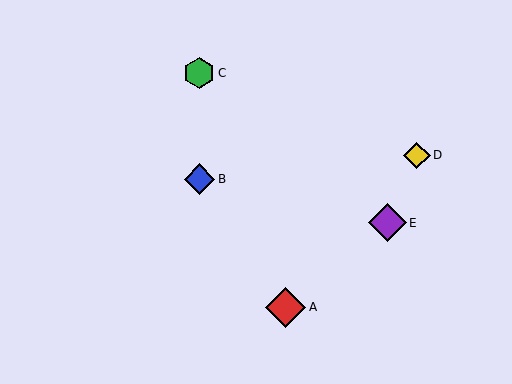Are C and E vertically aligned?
No, C is at x≈199 and E is at x≈387.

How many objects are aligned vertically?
2 objects (B, C) are aligned vertically.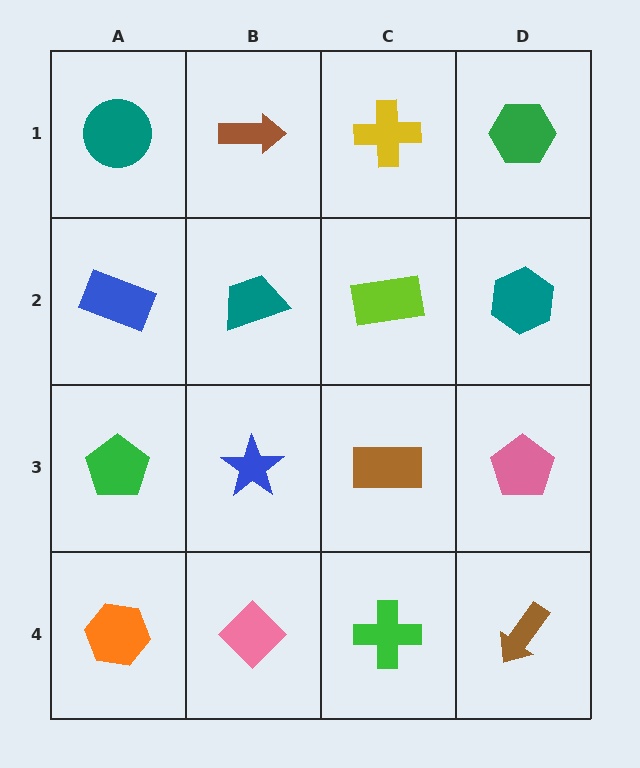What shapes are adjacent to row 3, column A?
A blue rectangle (row 2, column A), an orange hexagon (row 4, column A), a blue star (row 3, column B).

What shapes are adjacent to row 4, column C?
A brown rectangle (row 3, column C), a pink diamond (row 4, column B), a brown arrow (row 4, column D).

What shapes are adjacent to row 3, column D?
A teal hexagon (row 2, column D), a brown arrow (row 4, column D), a brown rectangle (row 3, column C).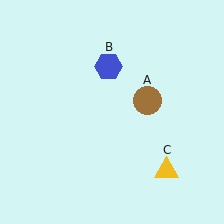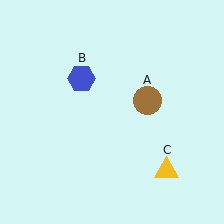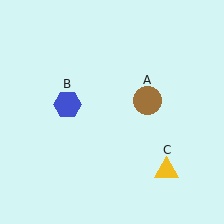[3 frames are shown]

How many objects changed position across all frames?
1 object changed position: blue hexagon (object B).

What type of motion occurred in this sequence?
The blue hexagon (object B) rotated counterclockwise around the center of the scene.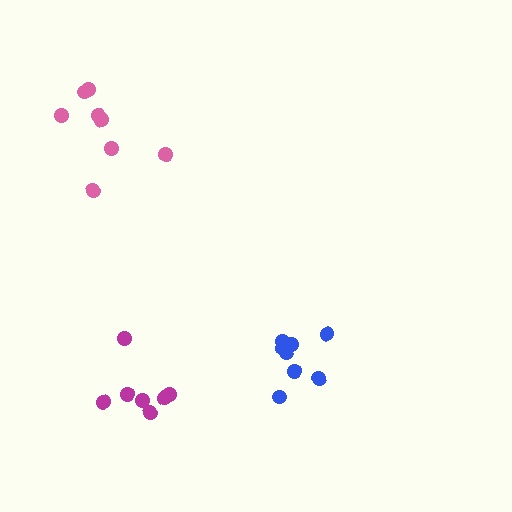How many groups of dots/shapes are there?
There are 3 groups.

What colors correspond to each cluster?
The clusters are colored: magenta, blue, pink.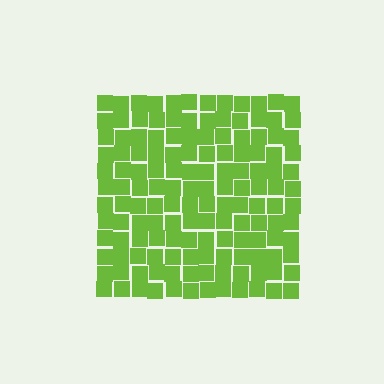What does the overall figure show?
The overall figure shows a square.